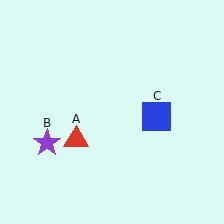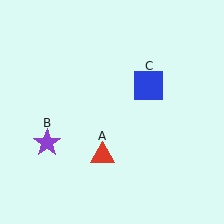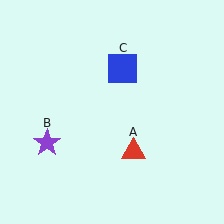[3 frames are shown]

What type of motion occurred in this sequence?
The red triangle (object A), blue square (object C) rotated counterclockwise around the center of the scene.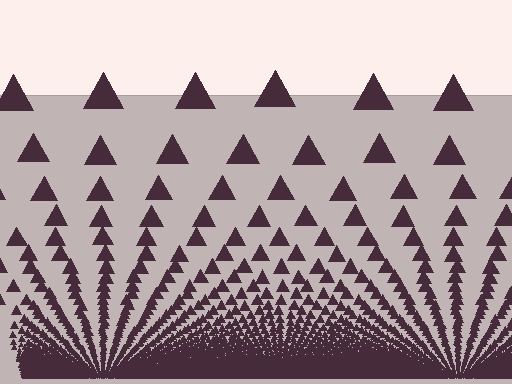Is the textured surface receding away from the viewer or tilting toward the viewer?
The surface appears to tilt toward the viewer. Texture elements get larger and sparser toward the top.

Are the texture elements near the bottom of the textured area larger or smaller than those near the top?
Smaller. The gradient is inverted — elements near the bottom are smaller and denser.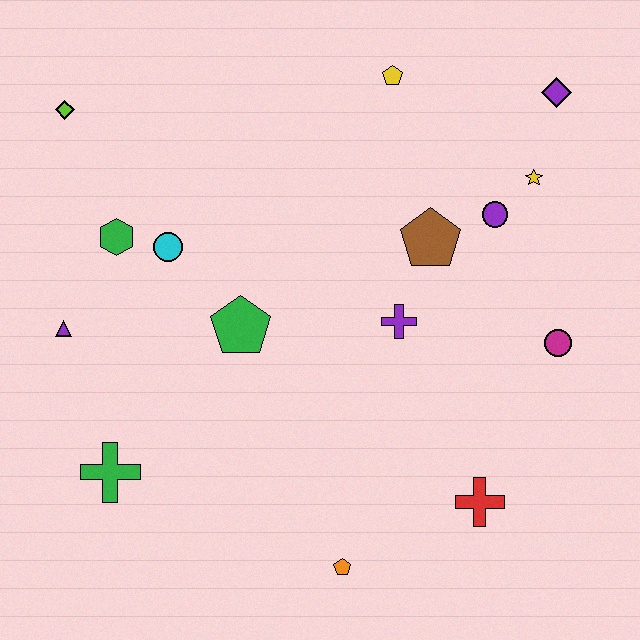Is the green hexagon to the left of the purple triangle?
No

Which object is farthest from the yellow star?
The green cross is farthest from the yellow star.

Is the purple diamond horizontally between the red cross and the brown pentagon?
No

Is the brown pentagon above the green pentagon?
Yes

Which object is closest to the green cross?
The purple triangle is closest to the green cross.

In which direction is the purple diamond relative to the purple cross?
The purple diamond is above the purple cross.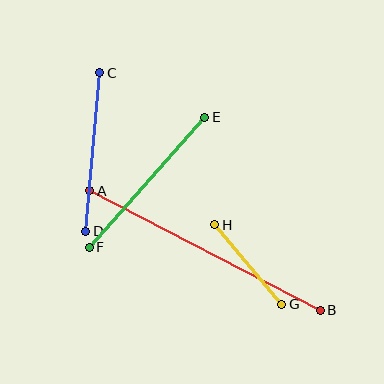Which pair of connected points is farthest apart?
Points A and B are farthest apart.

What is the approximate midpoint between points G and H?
The midpoint is at approximately (248, 264) pixels.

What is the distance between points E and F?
The distance is approximately 174 pixels.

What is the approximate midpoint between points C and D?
The midpoint is at approximately (93, 152) pixels.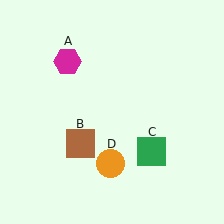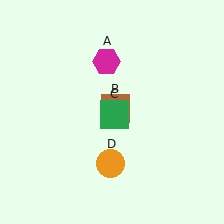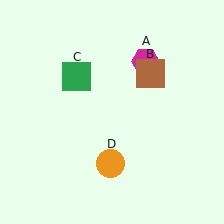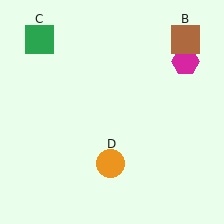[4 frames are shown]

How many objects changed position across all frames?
3 objects changed position: magenta hexagon (object A), brown square (object B), green square (object C).